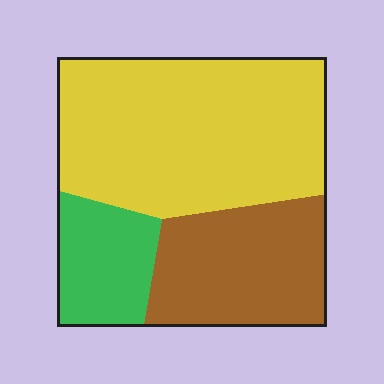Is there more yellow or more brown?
Yellow.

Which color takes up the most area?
Yellow, at roughly 55%.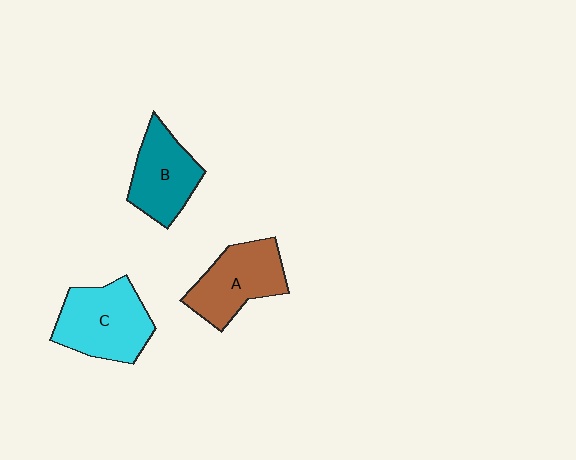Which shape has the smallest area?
Shape B (teal).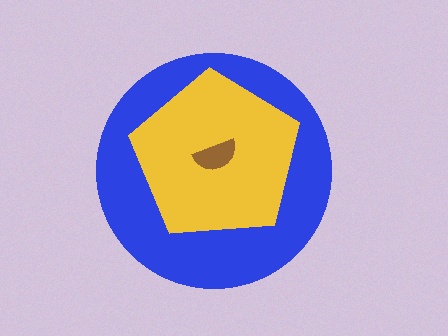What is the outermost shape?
The blue circle.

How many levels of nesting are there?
3.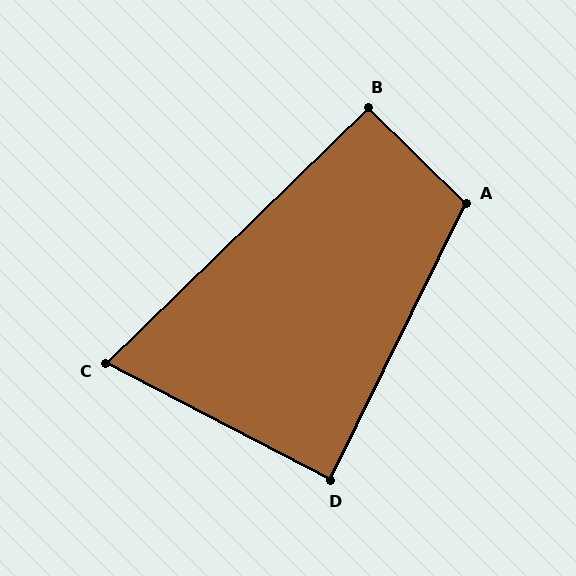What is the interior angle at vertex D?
Approximately 89 degrees (approximately right).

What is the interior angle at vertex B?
Approximately 91 degrees (approximately right).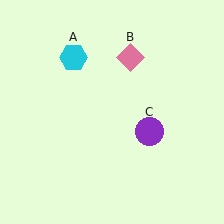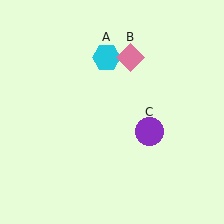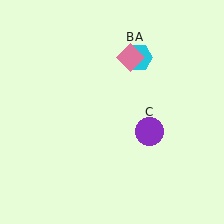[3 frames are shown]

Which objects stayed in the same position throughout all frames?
Pink diamond (object B) and purple circle (object C) remained stationary.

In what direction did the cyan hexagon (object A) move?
The cyan hexagon (object A) moved right.